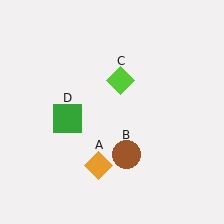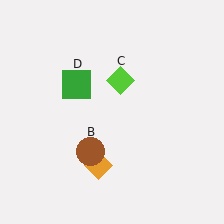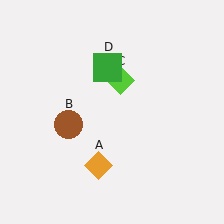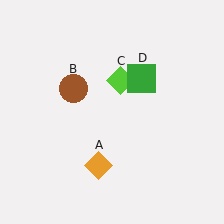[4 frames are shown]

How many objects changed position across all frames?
2 objects changed position: brown circle (object B), green square (object D).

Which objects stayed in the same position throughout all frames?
Orange diamond (object A) and lime diamond (object C) remained stationary.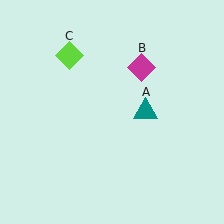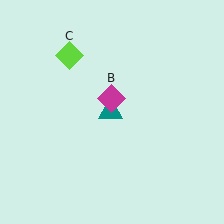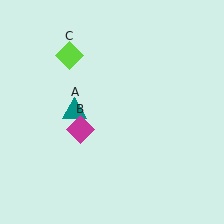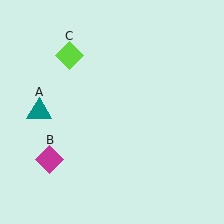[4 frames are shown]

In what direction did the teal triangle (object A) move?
The teal triangle (object A) moved left.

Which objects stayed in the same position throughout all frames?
Lime diamond (object C) remained stationary.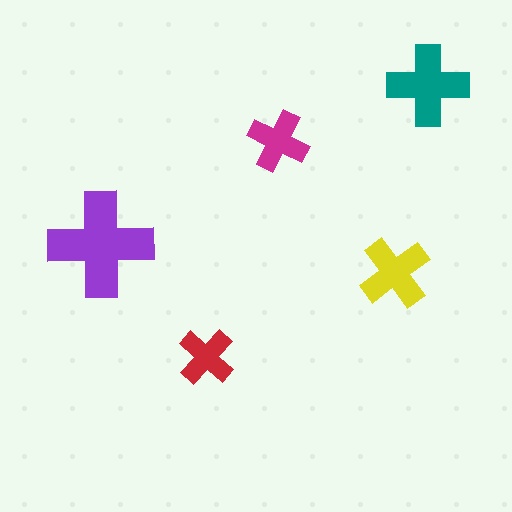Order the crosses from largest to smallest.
the purple one, the teal one, the yellow one, the magenta one, the red one.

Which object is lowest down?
The red cross is bottommost.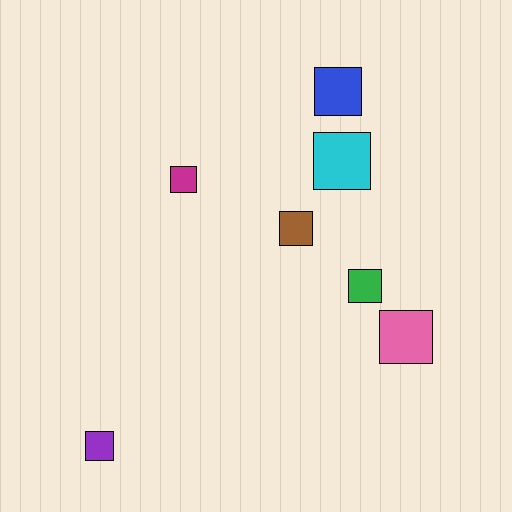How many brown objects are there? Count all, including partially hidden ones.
There is 1 brown object.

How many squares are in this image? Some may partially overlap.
There are 7 squares.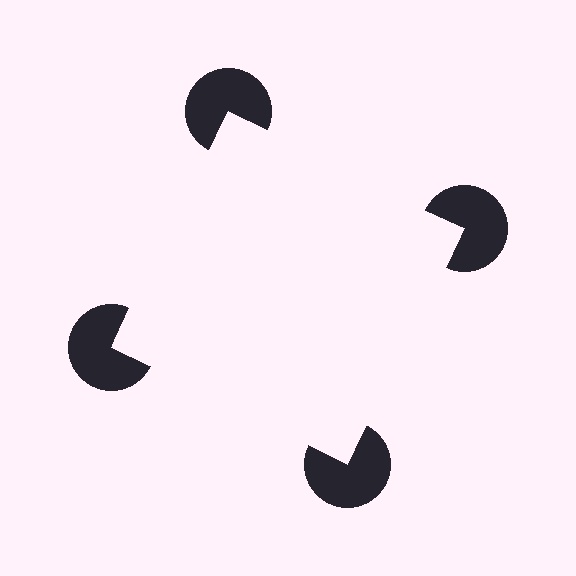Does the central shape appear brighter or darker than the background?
It typically appears slightly brighter than the background, even though no actual brightness change is drawn.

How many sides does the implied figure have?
4 sides.